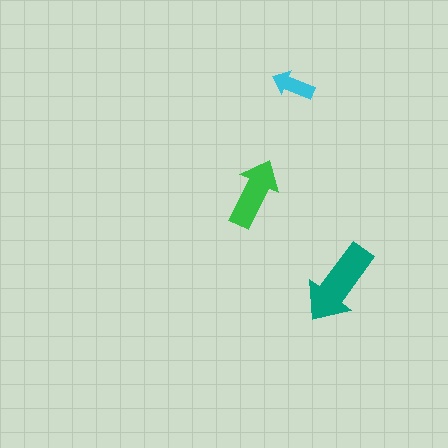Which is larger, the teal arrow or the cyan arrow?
The teal one.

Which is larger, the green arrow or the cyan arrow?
The green one.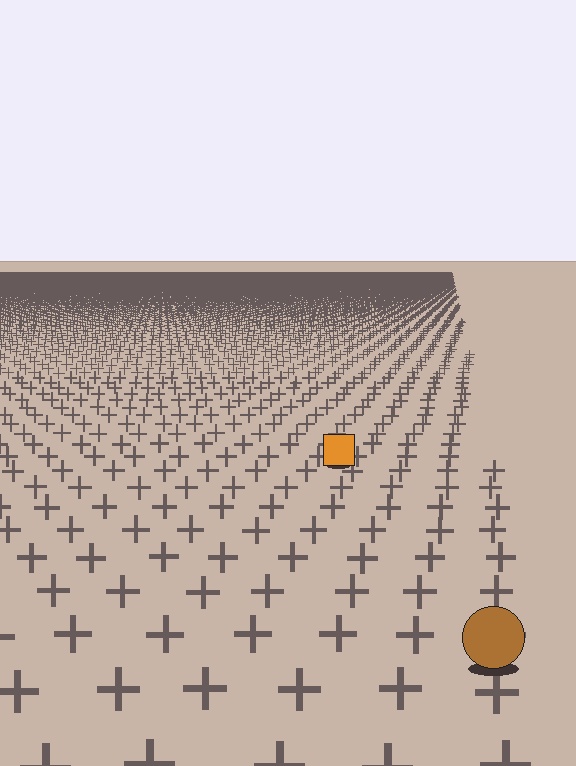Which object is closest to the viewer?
The brown circle is closest. The texture marks near it are larger and more spread out.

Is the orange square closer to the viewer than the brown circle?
No. The brown circle is closer — you can tell from the texture gradient: the ground texture is coarser near it.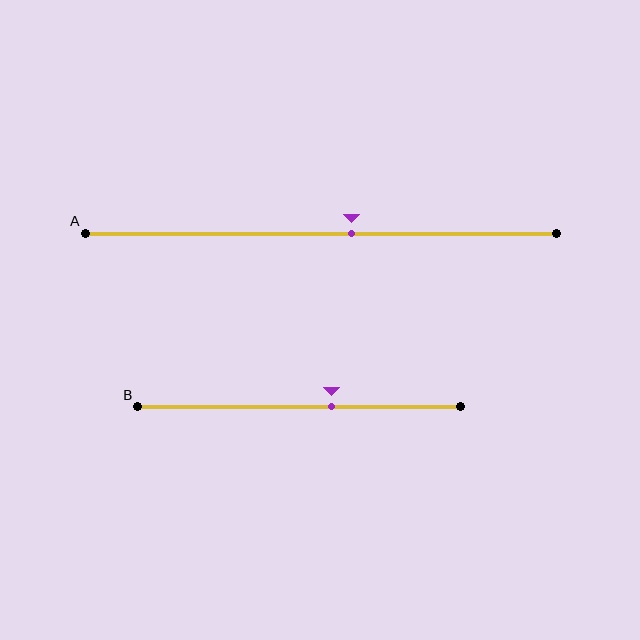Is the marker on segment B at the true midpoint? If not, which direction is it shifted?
No, the marker on segment B is shifted to the right by about 10% of the segment length.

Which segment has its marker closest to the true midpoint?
Segment A has its marker closest to the true midpoint.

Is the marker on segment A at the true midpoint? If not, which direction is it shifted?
No, the marker on segment A is shifted to the right by about 7% of the segment length.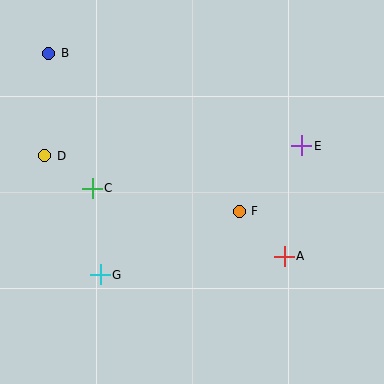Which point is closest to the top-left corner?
Point B is closest to the top-left corner.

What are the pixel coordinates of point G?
Point G is at (100, 275).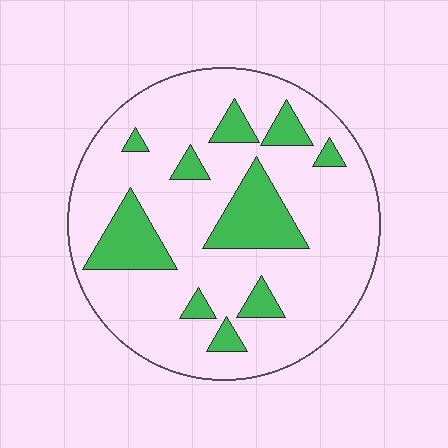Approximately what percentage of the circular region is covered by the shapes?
Approximately 20%.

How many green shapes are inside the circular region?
10.